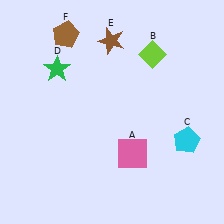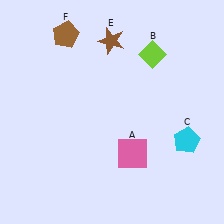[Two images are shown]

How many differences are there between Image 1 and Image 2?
There is 1 difference between the two images.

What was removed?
The green star (D) was removed in Image 2.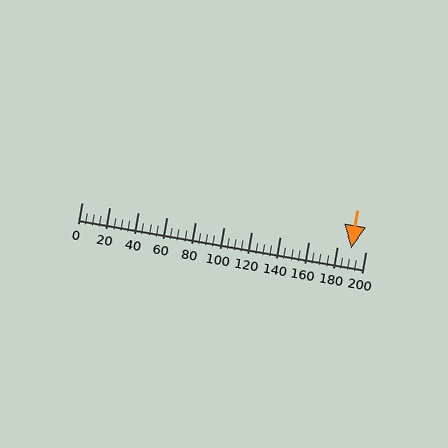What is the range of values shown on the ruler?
The ruler shows values from 0 to 200.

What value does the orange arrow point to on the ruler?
The orange arrow points to approximately 190.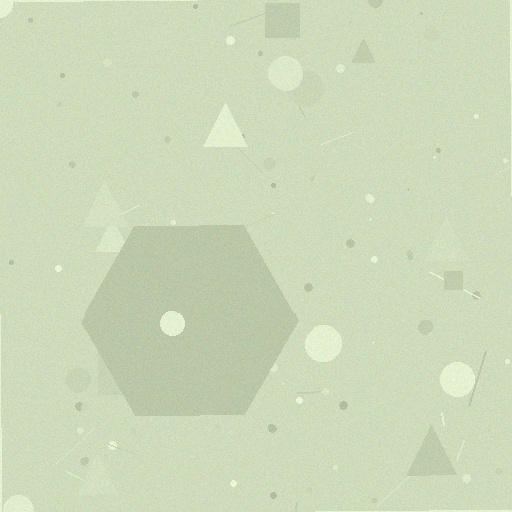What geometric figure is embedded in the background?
A hexagon is embedded in the background.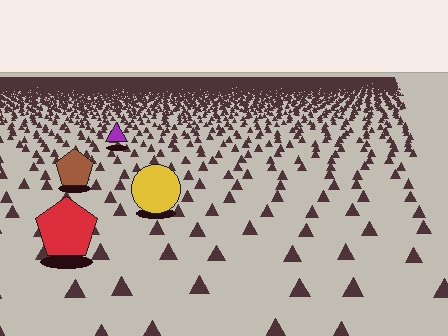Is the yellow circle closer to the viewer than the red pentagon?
No. The red pentagon is closer — you can tell from the texture gradient: the ground texture is coarser near it.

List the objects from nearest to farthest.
From nearest to farthest: the red pentagon, the yellow circle, the brown pentagon, the purple triangle.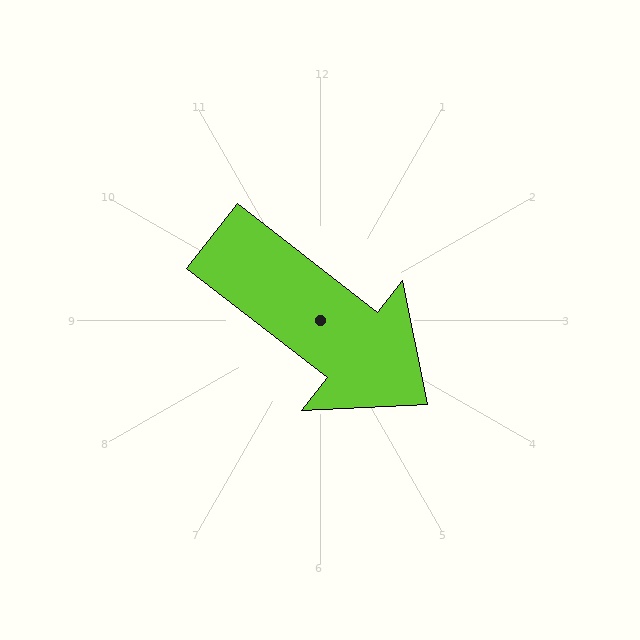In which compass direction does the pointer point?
Southeast.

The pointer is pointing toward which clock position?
Roughly 4 o'clock.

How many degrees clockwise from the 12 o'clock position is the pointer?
Approximately 128 degrees.